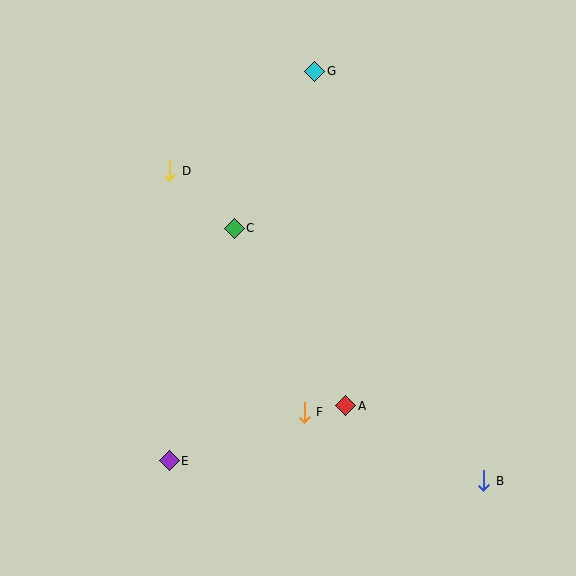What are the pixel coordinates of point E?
Point E is at (169, 461).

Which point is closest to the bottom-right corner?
Point B is closest to the bottom-right corner.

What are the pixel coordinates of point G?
Point G is at (315, 71).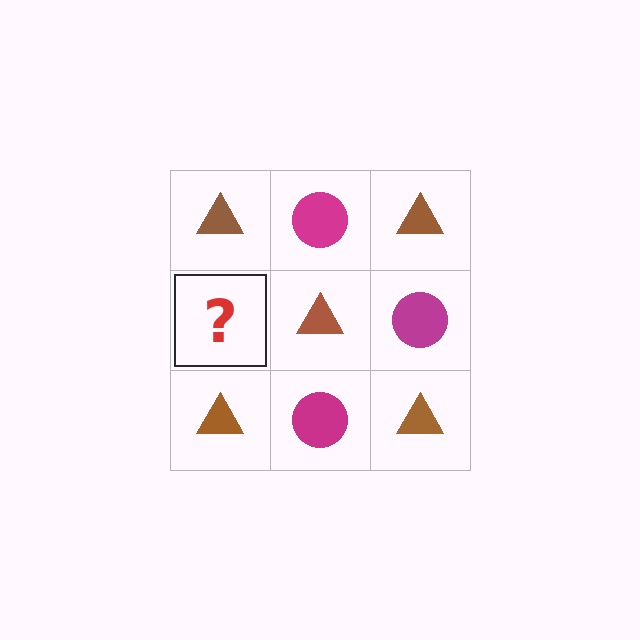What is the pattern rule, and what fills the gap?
The rule is that it alternates brown triangle and magenta circle in a checkerboard pattern. The gap should be filled with a magenta circle.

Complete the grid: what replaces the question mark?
The question mark should be replaced with a magenta circle.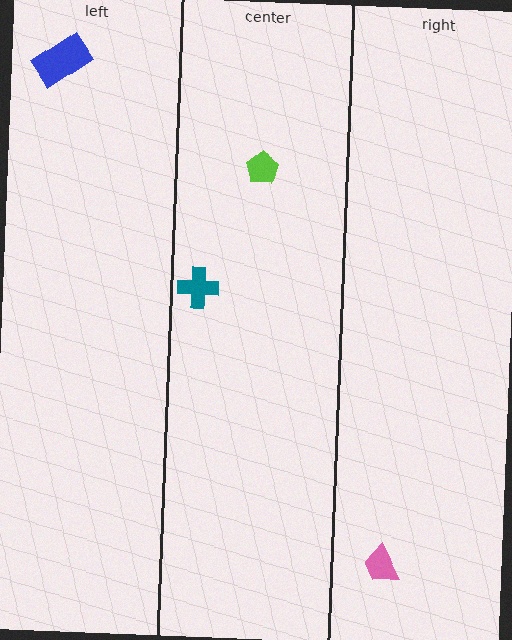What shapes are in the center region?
The teal cross, the lime pentagon.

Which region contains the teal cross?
The center region.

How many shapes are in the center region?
2.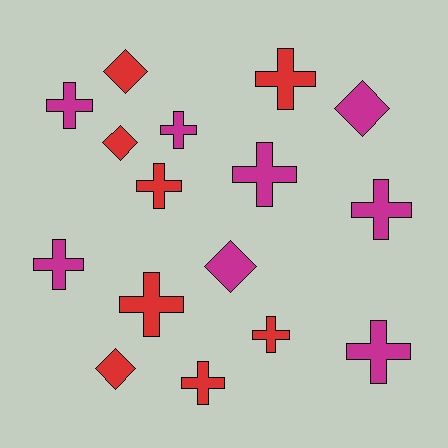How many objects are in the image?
There are 16 objects.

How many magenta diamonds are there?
There are 2 magenta diamonds.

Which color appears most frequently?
Magenta, with 8 objects.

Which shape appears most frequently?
Cross, with 11 objects.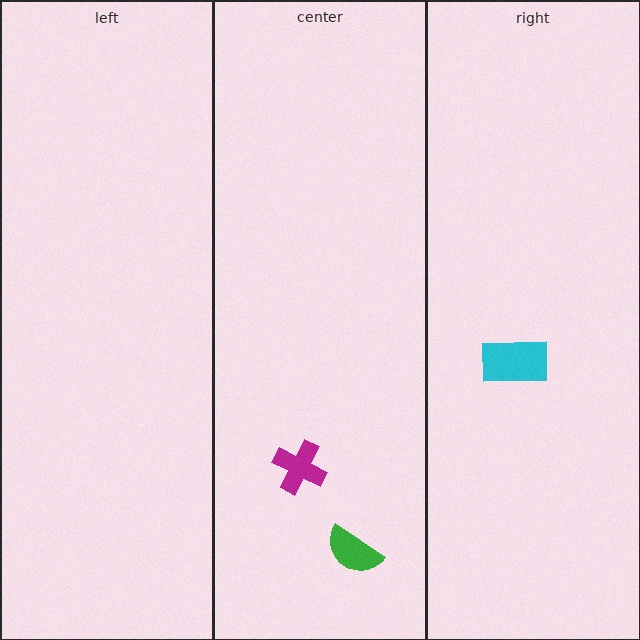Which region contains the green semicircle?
The center region.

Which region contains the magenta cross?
The center region.